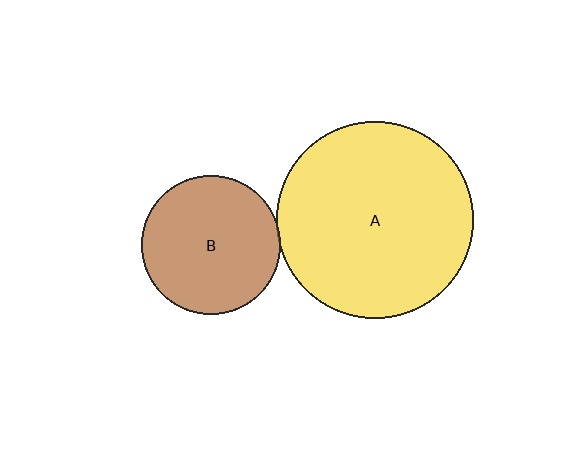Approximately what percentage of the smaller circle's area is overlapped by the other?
Approximately 5%.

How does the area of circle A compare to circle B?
Approximately 2.0 times.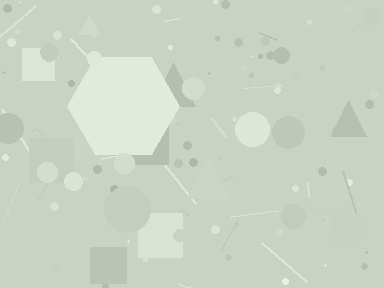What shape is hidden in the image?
A hexagon is hidden in the image.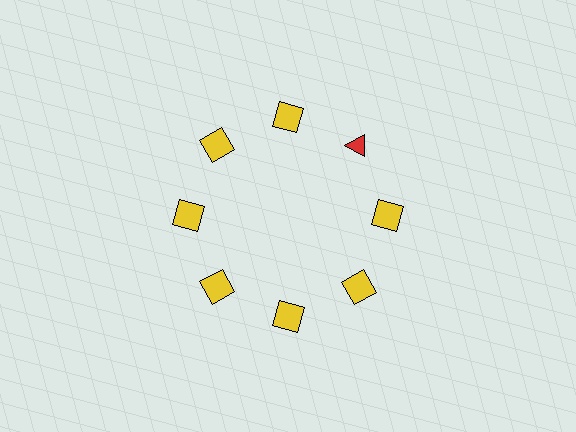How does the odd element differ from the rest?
It differs in both color (red instead of yellow) and shape (triangle instead of square).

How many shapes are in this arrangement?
There are 8 shapes arranged in a ring pattern.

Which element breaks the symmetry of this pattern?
The red triangle at roughly the 2 o'clock position breaks the symmetry. All other shapes are yellow squares.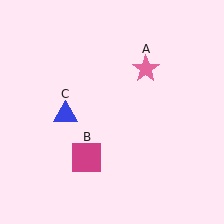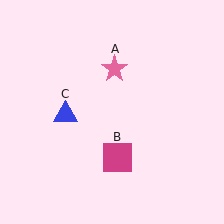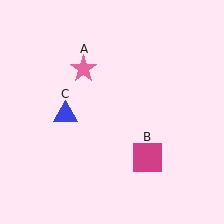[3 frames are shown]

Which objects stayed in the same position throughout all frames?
Blue triangle (object C) remained stationary.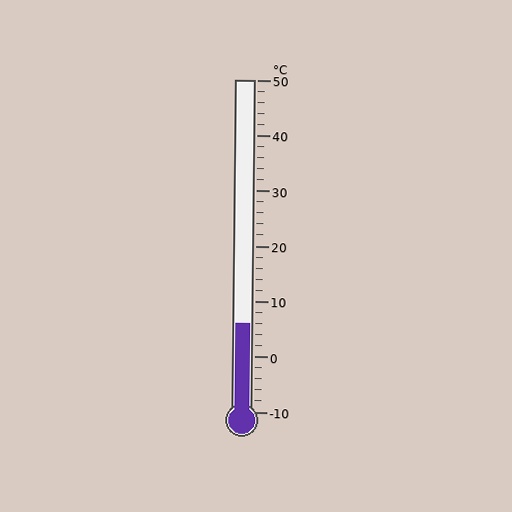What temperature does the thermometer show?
The thermometer shows approximately 6°C.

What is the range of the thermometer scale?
The thermometer scale ranges from -10°C to 50°C.